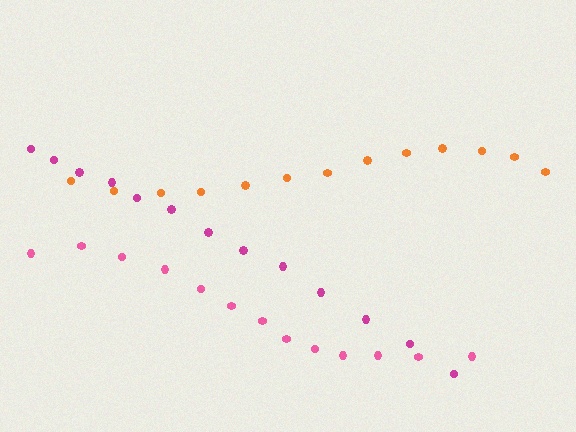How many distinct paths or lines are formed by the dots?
There are 3 distinct paths.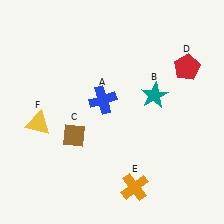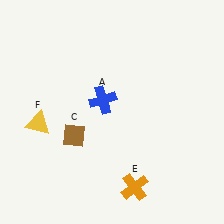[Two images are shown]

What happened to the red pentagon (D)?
The red pentagon (D) was removed in Image 2. It was in the top-right area of Image 1.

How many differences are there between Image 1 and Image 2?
There are 2 differences between the two images.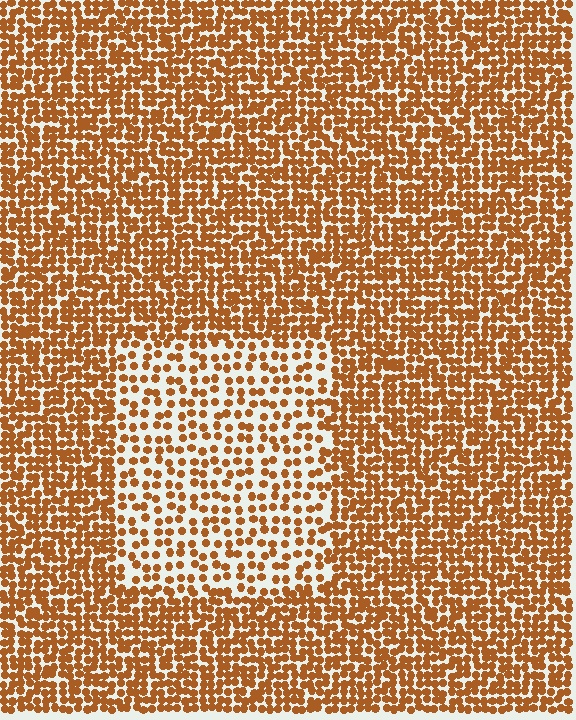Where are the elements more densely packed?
The elements are more densely packed outside the rectangle boundary.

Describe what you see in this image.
The image contains small brown elements arranged at two different densities. A rectangle-shaped region is visible where the elements are less densely packed than the surrounding area.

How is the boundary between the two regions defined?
The boundary is defined by a change in element density (approximately 2.0x ratio). All elements are the same color, size, and shape.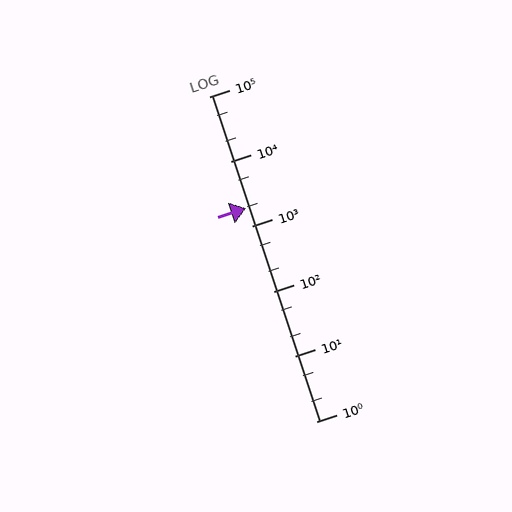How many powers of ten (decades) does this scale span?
The scale spans 5 decades, from 1 to 100000.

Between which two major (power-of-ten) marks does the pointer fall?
The pointer is between 1000 and 10000.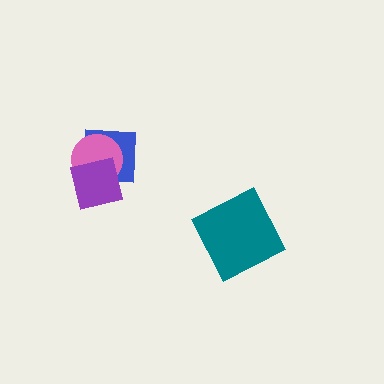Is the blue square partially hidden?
Yes, it is partially covered by another shape.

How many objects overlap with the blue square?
2 objects overlap with the blue square.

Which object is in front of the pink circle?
The purple square is in front of the pink circle.